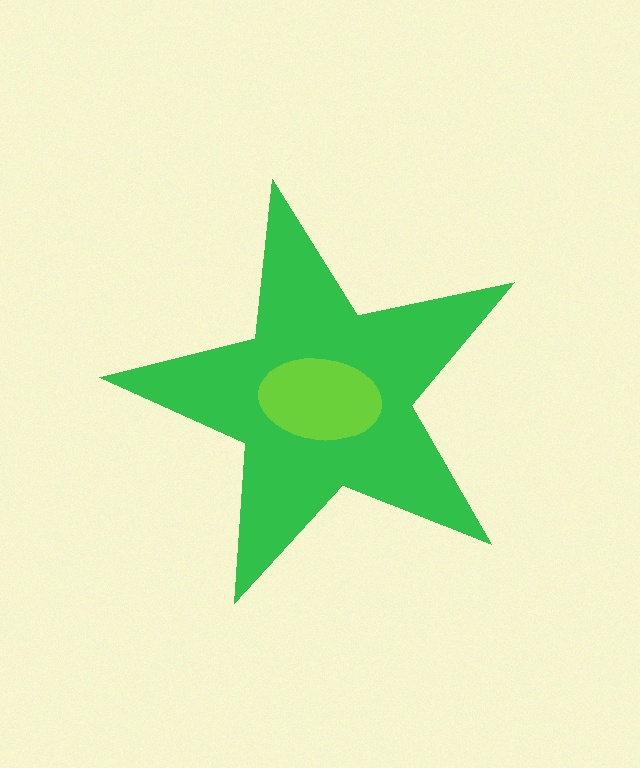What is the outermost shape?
The green star.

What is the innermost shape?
The lime ellipse.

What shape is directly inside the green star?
The lime ellipse.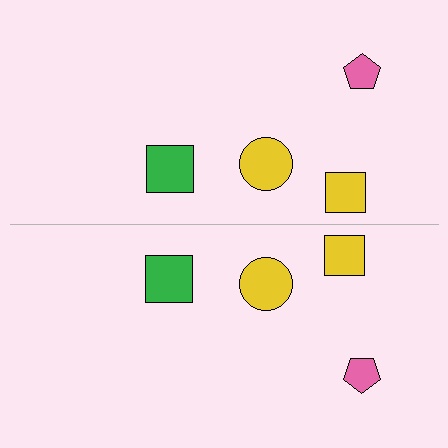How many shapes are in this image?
There are 8 shapes in this image.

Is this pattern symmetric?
Yes, this pattern has bilateral (reflection) symmetry.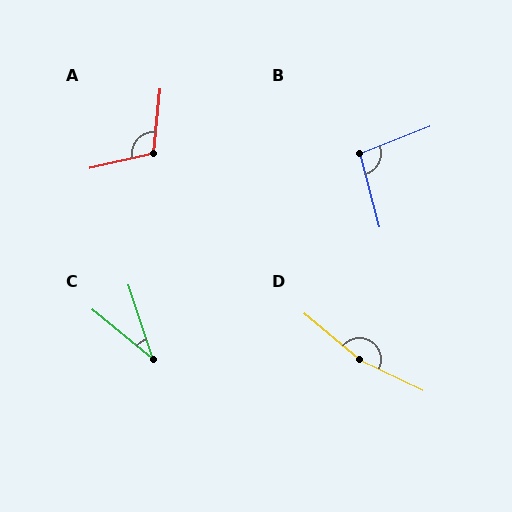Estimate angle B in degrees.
Approximately 96 degrees.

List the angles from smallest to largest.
C (32°), B (96°), A (108°), D (165°).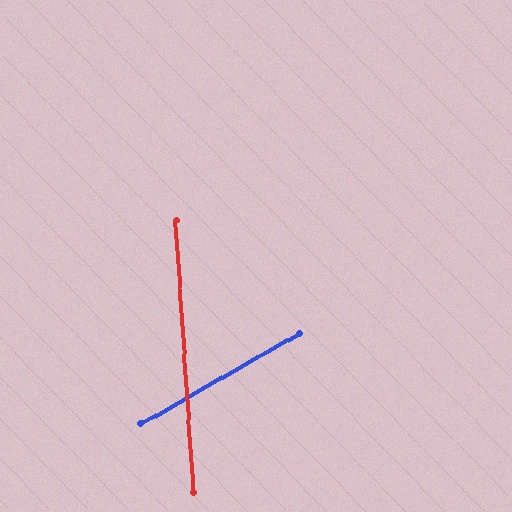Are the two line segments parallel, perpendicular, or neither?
Neither parallel nor perpendicular — they differ by about 64°.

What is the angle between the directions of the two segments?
Approximately 64 degrees.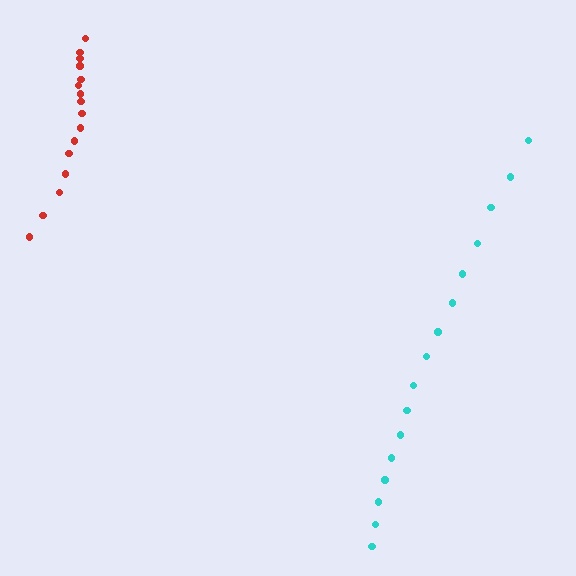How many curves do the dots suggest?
There are 2 distinct paths.